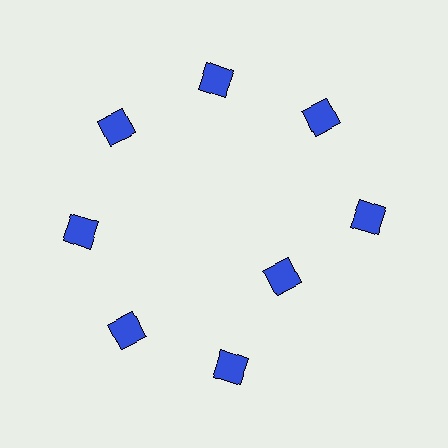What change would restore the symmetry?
The symmetry would be restored by moving it outward, back onto the ring so that all 8 diamonds sit at equal angles and equal distance from the center.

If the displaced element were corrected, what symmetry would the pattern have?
It would have 8-fold rotational symmetry — the pattern would map onto itself every 45 degrees.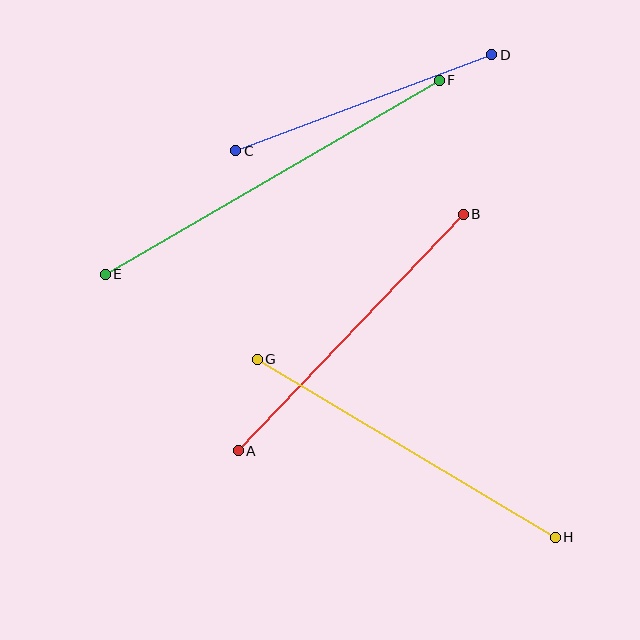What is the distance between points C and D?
The distance is approximately 273 pixels.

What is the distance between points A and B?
The distance is approximately 326 pixels.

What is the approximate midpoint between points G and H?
The midpoint is at approximately (406, 448) pixels.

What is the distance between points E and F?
The distance is approximately 386 pixels.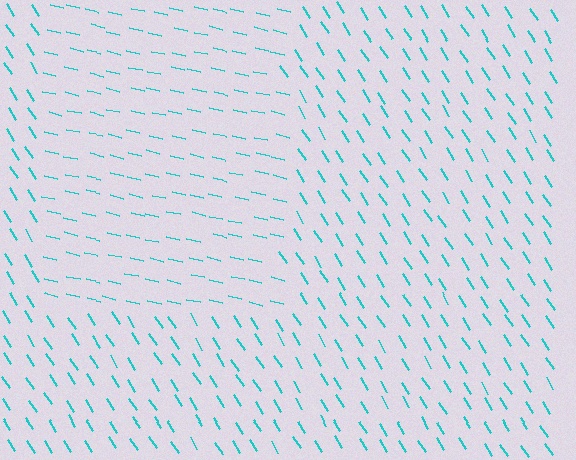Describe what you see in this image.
The image is filled with small cyan line segments. A rectangle region in the image has lines oriented differently from the surrounding lines, creating a visible texture boundary.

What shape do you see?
I see a rectangle.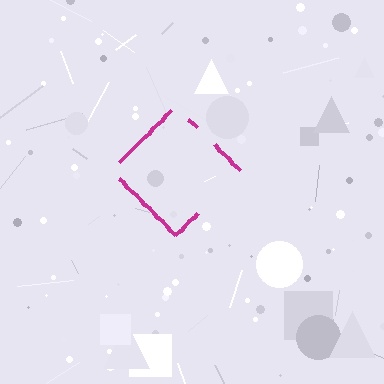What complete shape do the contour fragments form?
The contour fragments form a diamond.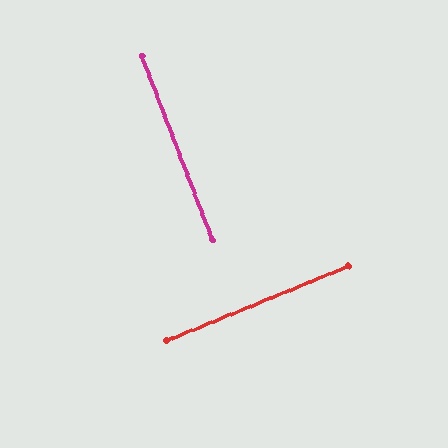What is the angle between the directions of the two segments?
Approximately 89 degrees.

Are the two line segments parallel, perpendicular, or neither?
Perpendicular — they meet at approximately 89°.